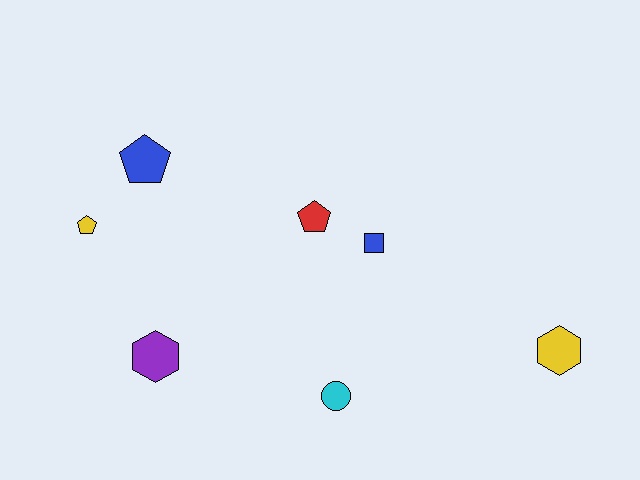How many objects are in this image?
There are 7 objects.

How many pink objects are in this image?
There are no pink objects.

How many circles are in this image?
There is 1 circle.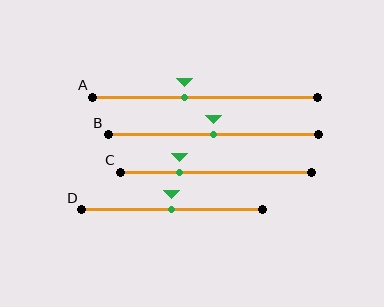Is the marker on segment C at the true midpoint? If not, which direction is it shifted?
No, the marker on segment C is shifted to the left by about 19% of the segment length.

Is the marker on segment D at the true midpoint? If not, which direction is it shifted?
Yes, the marker on segment D is at the true midpoint.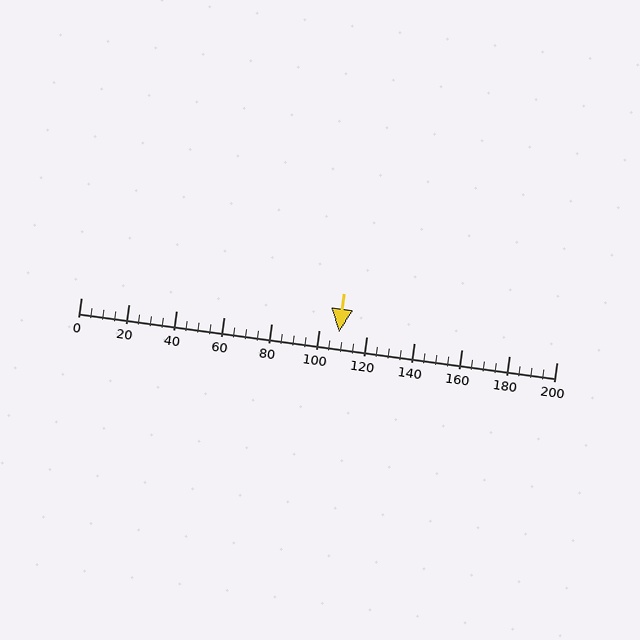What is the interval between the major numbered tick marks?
The major tick marks are spaced 20 units apart.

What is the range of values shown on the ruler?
The ruler shows values from 0 to 200.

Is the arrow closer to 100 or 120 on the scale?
The arrow is closer to 100.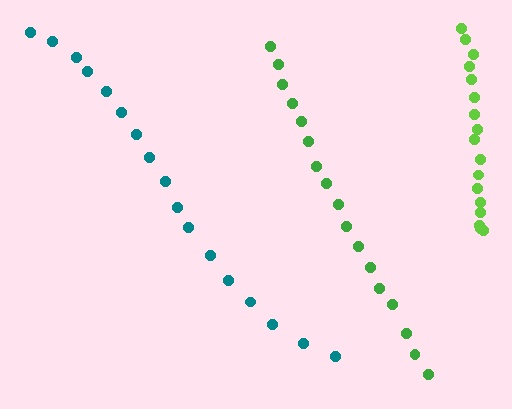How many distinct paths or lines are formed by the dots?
There are 3 distinct paths.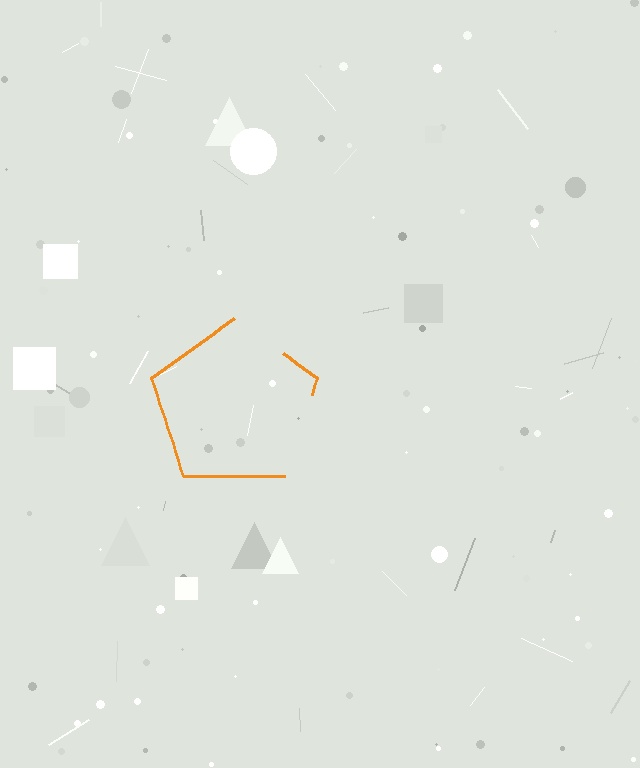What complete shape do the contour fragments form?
The contour fragments form a pentagon.